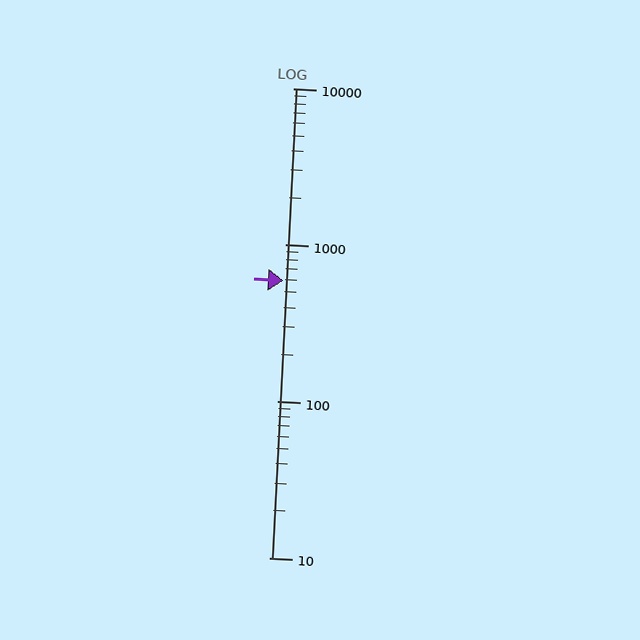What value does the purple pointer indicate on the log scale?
The pointer indicates approximately 590.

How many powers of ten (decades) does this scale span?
The scale spans 3 decades, from 10 to 10000.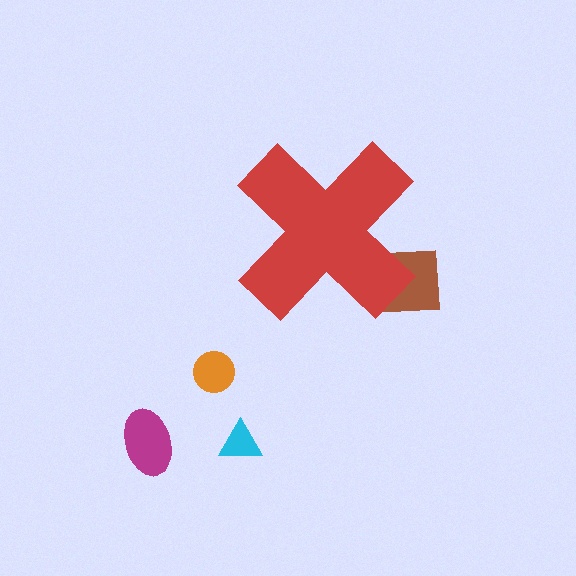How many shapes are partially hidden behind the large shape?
1 shape is partially hidden.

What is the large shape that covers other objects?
A red cross.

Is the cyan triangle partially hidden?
No, the cyan triangle is fully visible.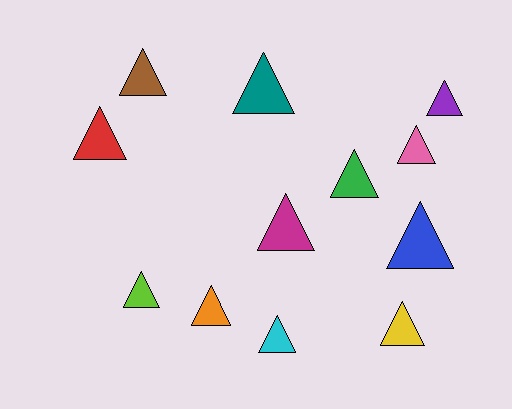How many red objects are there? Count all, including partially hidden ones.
There is 1 red object.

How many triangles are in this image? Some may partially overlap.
There are 12 triangles.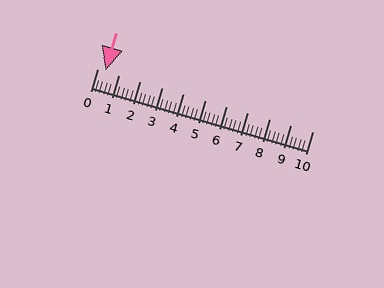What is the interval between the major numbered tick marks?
The major tick marks are spaced 1 units apart.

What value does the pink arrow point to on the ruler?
The pink arrow points to approximately 0.4.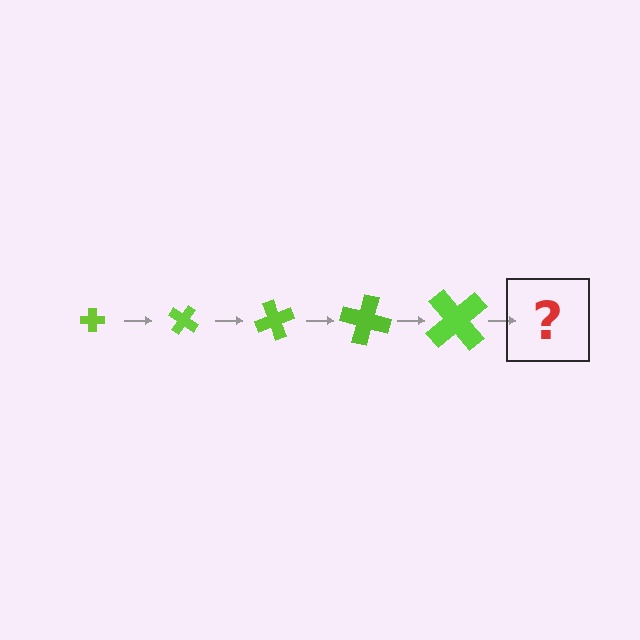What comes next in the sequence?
The next element should be a cross, larger than the previous one and rotated 175 degrees from the start.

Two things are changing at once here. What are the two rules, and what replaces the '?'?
The two rules are that the cross grows larger each step and it rotates 35 degrees each step. The '?' should be a cross, larger than the previous one and rotated 175 degrees from the start.